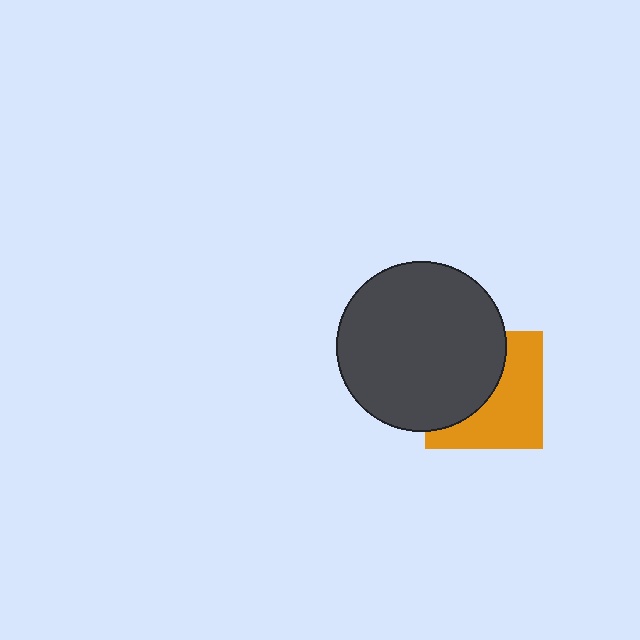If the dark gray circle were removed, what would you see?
You would see the complete orange square.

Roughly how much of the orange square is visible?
About half of it is visible (roughly 53%).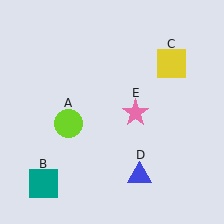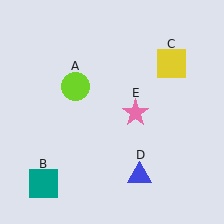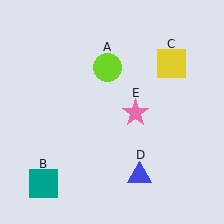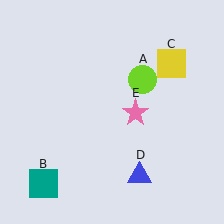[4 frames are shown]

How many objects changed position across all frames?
1 object changed position: lime circle (object A).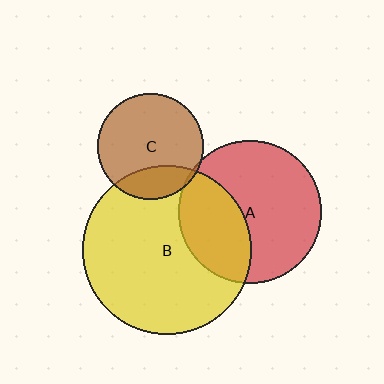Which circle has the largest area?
Circle B (yellow).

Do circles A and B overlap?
Yes.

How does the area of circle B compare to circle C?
Approximately 2.5 times.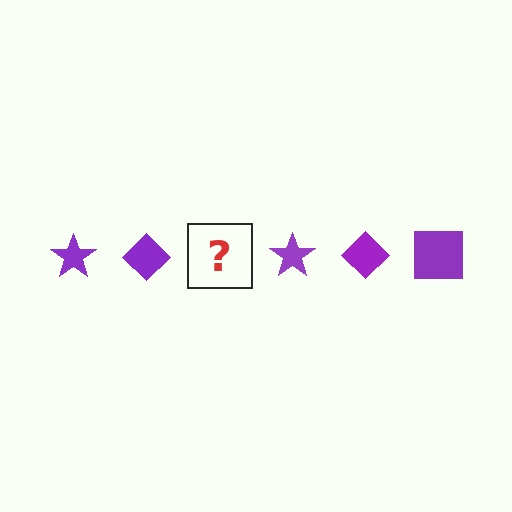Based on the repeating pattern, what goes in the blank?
The blank should be a purple square.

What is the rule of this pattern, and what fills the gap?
The rule is that the pattern cycles through star, diamond, square shapes in purple. The gap should be filled with a purple square.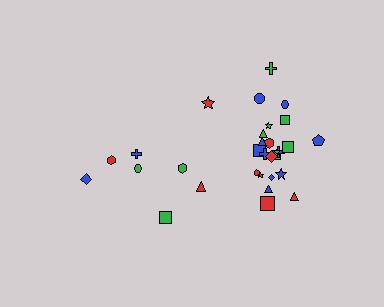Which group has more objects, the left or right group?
The right group.